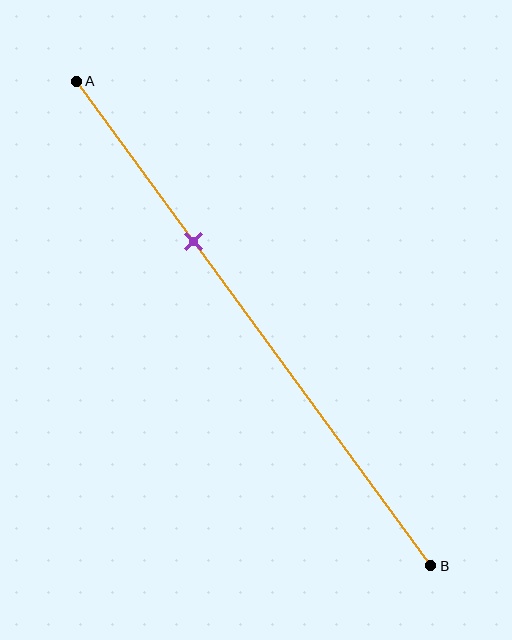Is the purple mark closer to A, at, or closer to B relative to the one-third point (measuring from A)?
The purple mark is approximately at the one-third point of segment AB.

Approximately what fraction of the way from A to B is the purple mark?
The purple mark is approximately 35% of the way from A to B.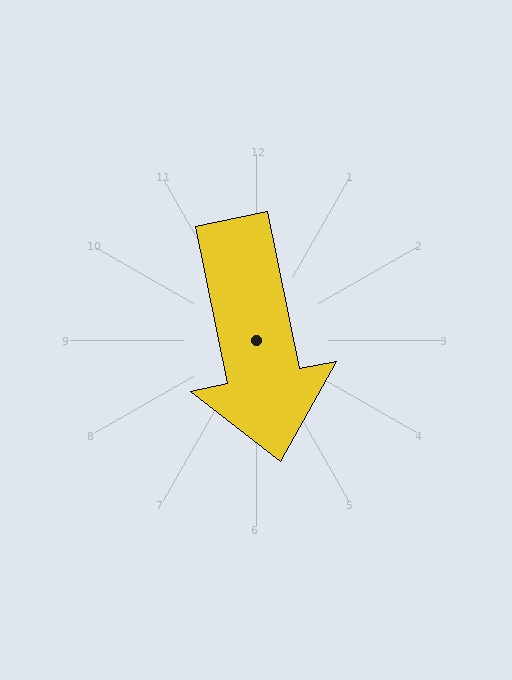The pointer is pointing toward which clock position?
Roughly 6 o'clock.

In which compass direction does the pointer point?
South.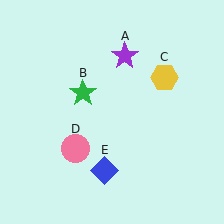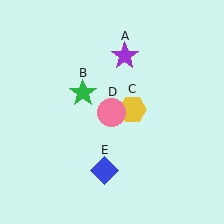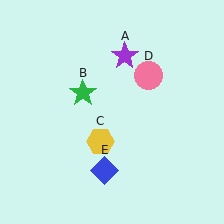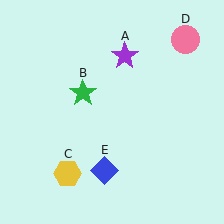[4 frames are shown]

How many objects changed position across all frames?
2 objects changed position: yellow hexagon (object C), pink circle (object D).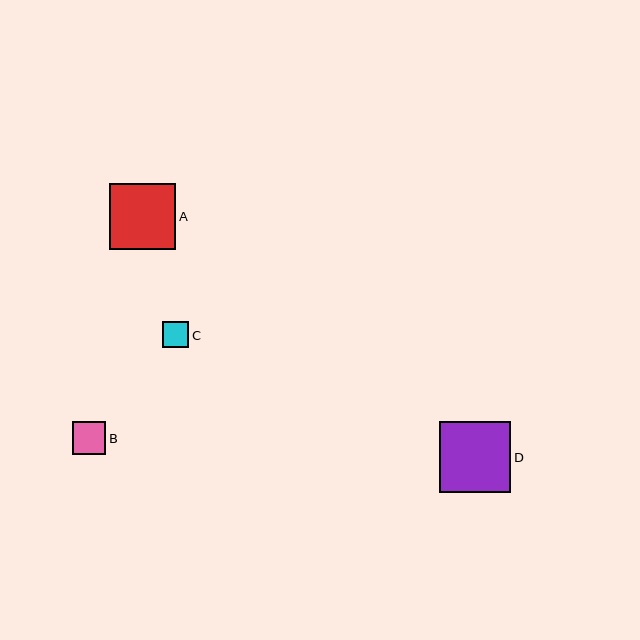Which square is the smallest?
Square C is the smallest with a size of approximately 26 pixels.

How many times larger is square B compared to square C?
Square B is approximately 1.3 times the size of square C.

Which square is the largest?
Square D is the largest with a size of approximately 71 pixels.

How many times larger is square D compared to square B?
Square D is approximately 2.2 times the size of square B.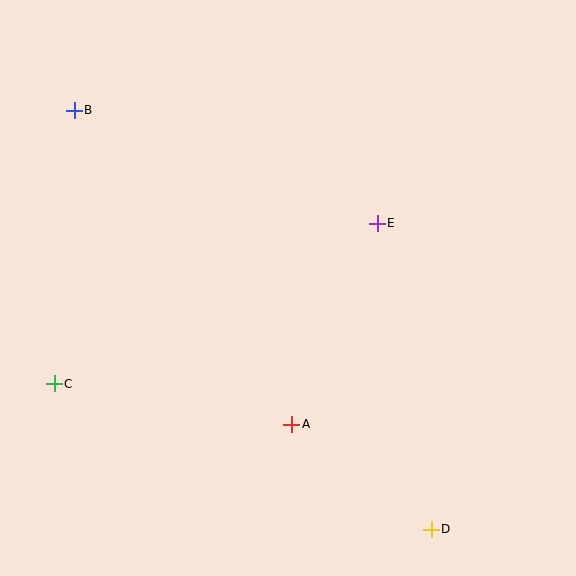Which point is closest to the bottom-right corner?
Point D is closest to the bottom-right corner.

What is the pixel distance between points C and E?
The distance between C and E is 360 pixels.